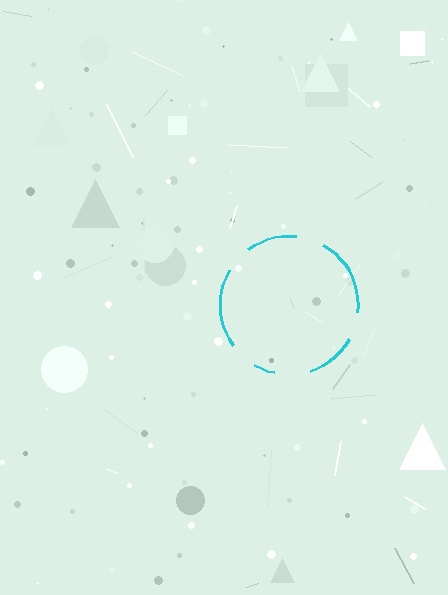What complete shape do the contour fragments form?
The contour fragments form a circle.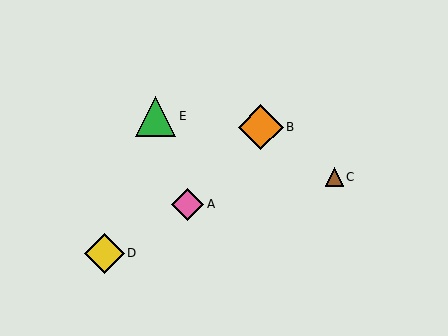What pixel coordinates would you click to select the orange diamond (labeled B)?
Click at (261, 127) to select the orange diamond B.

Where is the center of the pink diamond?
The center of the pink diamond is at (187, 204).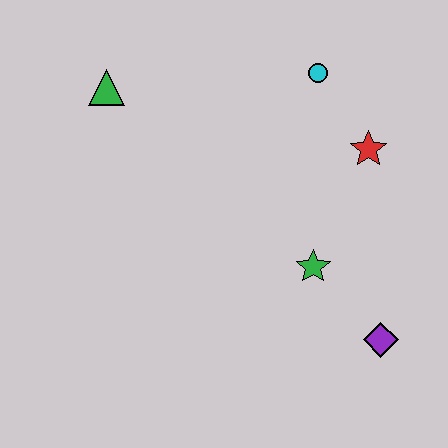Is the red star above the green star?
Yes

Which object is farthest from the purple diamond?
The green triangle is farthest from the purple diamond.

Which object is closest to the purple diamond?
The green star is closest to the purple diamond.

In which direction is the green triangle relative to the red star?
The green triangle is to the left of the red star.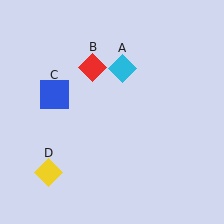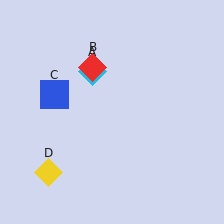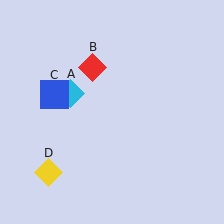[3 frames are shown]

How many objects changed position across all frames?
1 object changed position: cyan diamond (object A).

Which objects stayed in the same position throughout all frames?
Red diamond (object B) and blue square (object C) and yellow diamond (object D) remained stationary.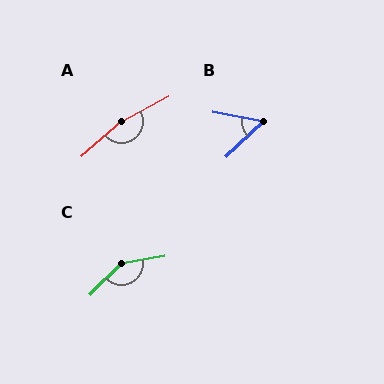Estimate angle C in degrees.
Approximately 145 degrees.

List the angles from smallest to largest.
B (54°), C (145°), A (167°).